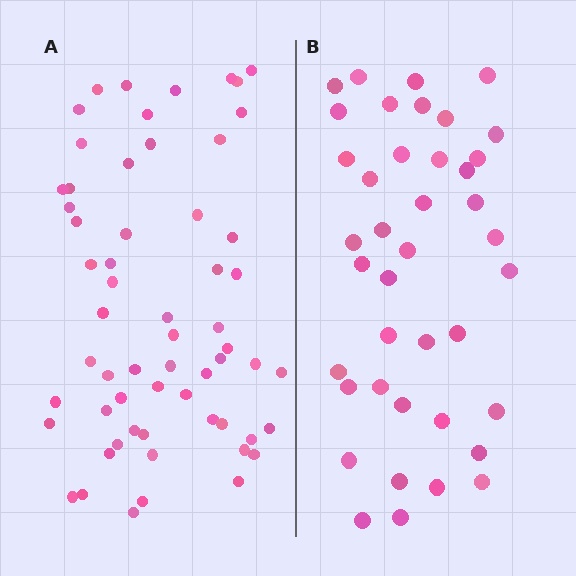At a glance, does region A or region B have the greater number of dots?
Region A (the left region) has more dots.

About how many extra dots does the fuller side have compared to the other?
Region A has approximately 20 more dots than region B.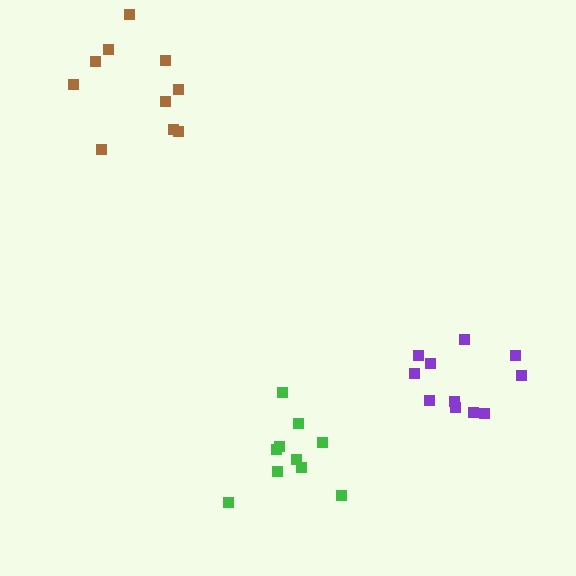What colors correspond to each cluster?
The clusters are colored: green, purple, brown.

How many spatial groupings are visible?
There are 3 spatial groupings.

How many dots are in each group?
Group 1: 10 dots, Group 2: 11 dots, Group 3: 10 dots (31 total).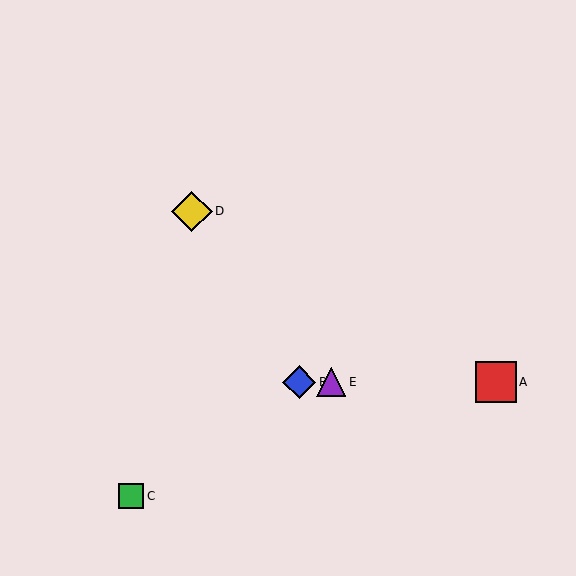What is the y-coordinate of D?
Object D is at y≈211.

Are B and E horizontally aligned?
Yes, both are at y≈382.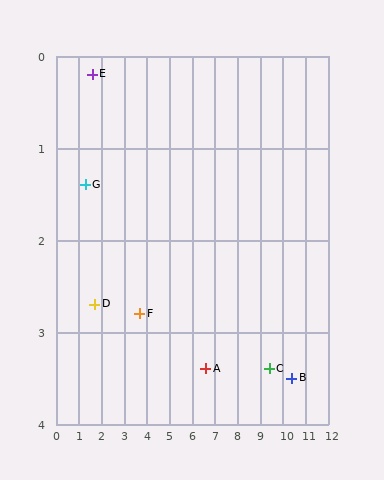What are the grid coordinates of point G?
Point G is at approximately (1.3, 1.4).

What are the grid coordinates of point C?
Point C is at approximately (9.4, 3.4).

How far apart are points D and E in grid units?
Points D and E are about 2.5 grid units apart.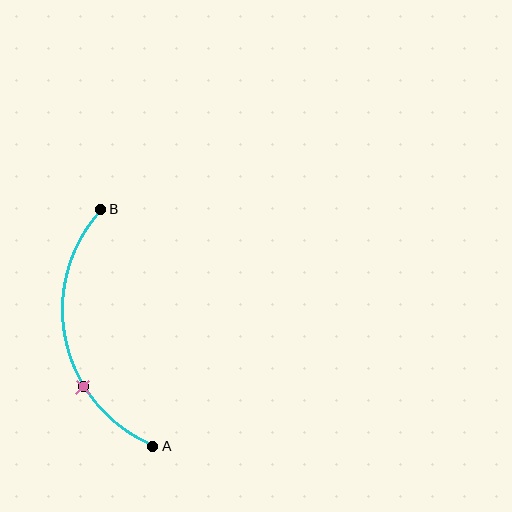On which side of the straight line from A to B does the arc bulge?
The arc bulges to the left of the straight line connecting A and B.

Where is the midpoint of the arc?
The arc midpoint is the point on the curve farthest from the straight line joining A and B. It sits to the left of that line.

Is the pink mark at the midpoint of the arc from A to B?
No. The pink mark lies on the arc but is closer to endpoint A. The arc midpoint would be at the point on the curve equidistant along the arc from both A and B.